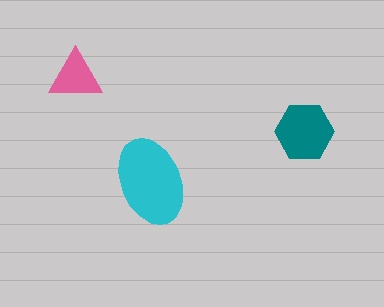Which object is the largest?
The cyan ellipse.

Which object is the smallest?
The pink triangle.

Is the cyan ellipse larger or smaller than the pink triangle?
Larger.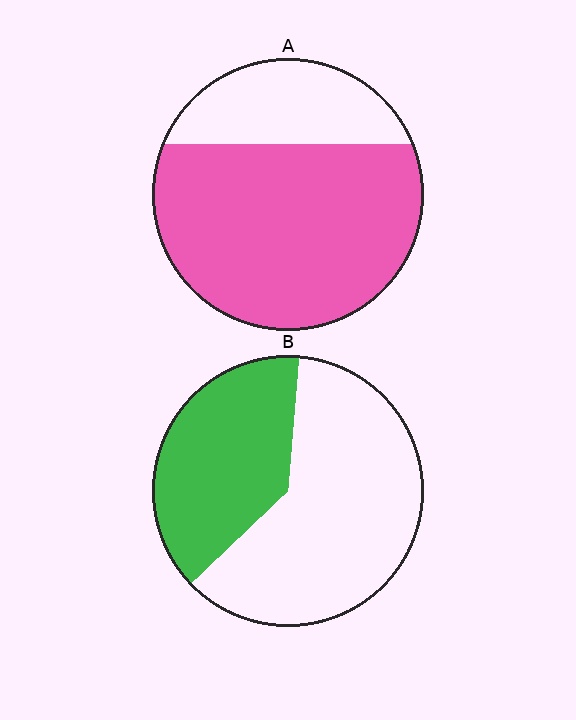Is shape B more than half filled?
No.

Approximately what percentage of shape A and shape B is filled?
A is approximately 75% and B is approximately 40%.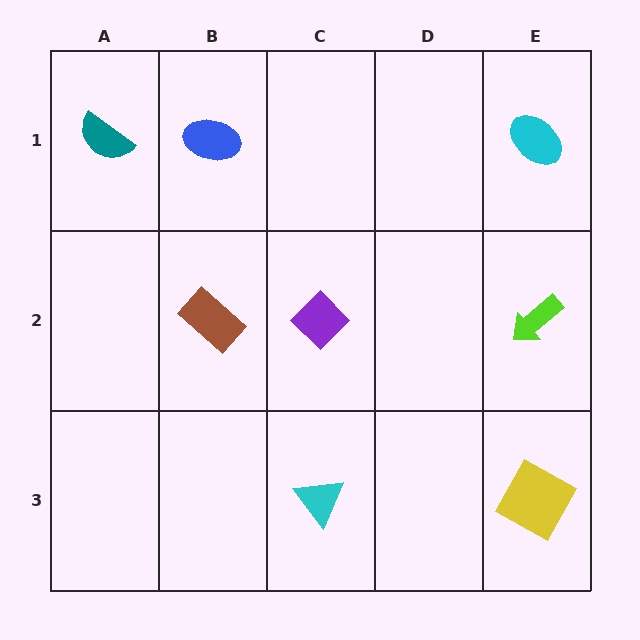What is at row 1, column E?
A cyan ellipse.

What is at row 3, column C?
A cyan triangle.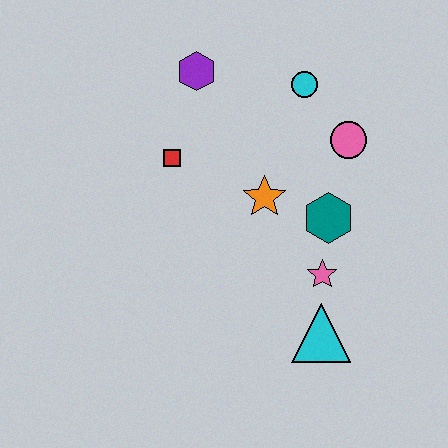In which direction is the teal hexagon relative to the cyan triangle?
The teal hexagon is above the cyan triangle.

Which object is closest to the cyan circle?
The pink circle is closest to the cyan circle.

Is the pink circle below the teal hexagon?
No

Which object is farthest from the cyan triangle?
The purple hexagon is farthest from the cyan triangle.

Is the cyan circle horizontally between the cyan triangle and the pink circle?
No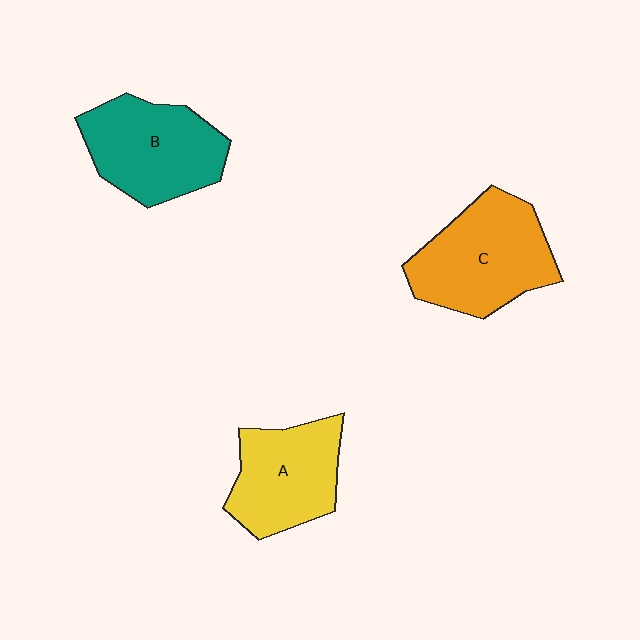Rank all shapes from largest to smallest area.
From largest to smallest: C (orange), B (teal), A (yellow).